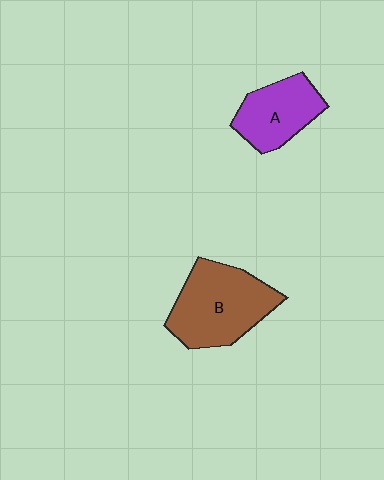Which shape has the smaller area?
Shape A (purple).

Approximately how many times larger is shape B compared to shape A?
Approximately 1.5 times.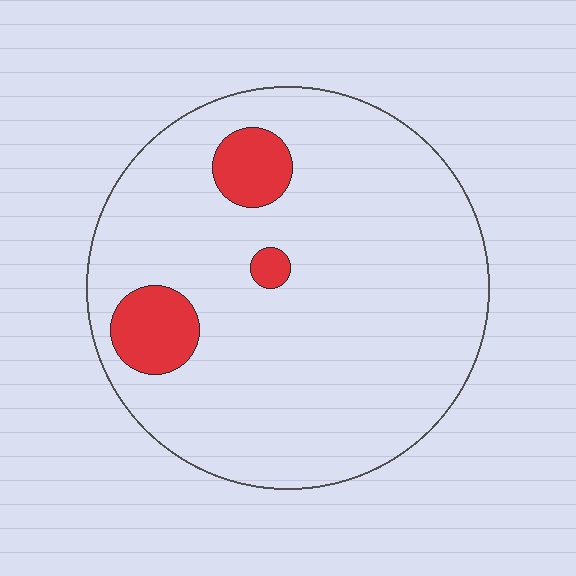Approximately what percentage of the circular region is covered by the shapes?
Approximately 10%.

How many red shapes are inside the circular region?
3.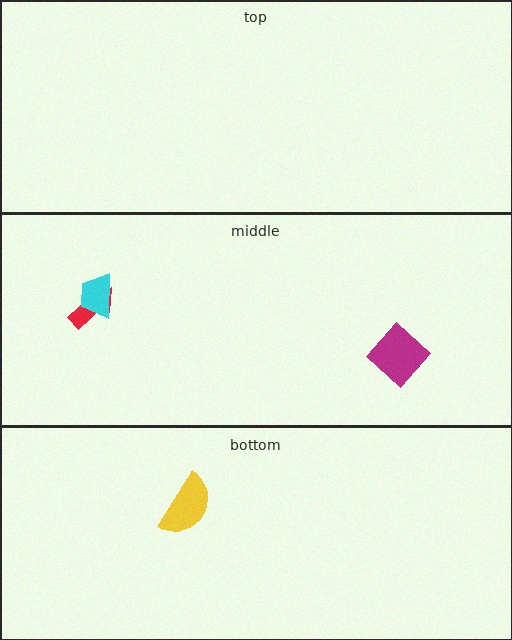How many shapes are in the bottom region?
1.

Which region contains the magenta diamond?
The middle region.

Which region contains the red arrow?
The middle region.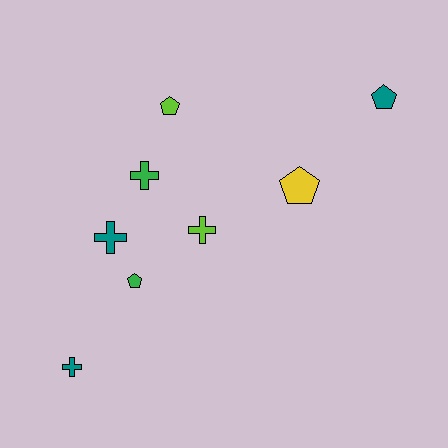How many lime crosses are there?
There is 1 lime cross.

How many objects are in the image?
There are 8 objects.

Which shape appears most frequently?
Pentagon, with 4 objects.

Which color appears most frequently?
Teal, with 3 objects.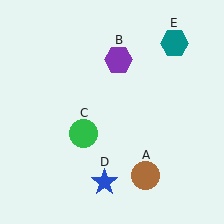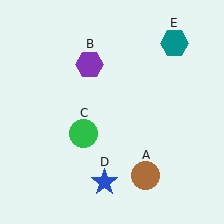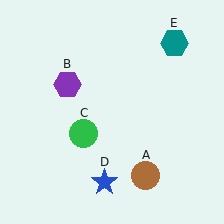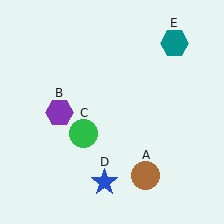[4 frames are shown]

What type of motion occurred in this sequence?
The purple hexagon (object B) rotated counterclockwise around the center of the scene.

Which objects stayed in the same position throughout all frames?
Brown circle (object A) and green circle (object C) and blue star (object D) and teal hexagon (object E) remained stationary.